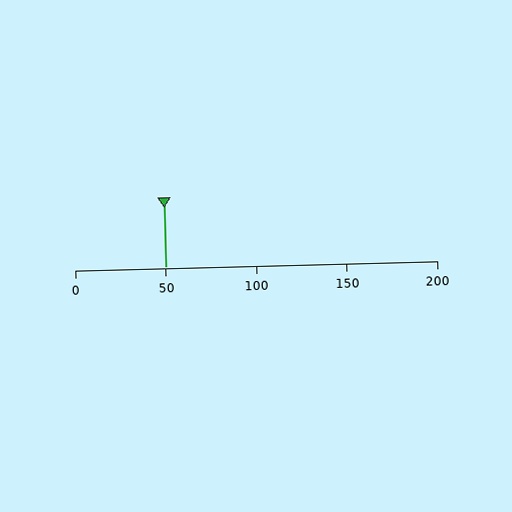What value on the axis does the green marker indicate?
The marker indicates approximately 50.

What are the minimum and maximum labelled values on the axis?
The axis runs from 0 to 200.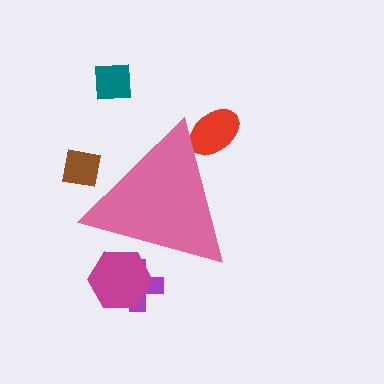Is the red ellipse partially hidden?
Yes, the red ellipse is partially hidden behind the pink triangle.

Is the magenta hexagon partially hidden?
Yes, the magenta hexagon is partially hidden behind the pink triangle.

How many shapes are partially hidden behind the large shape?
4 shapes are partially hidden.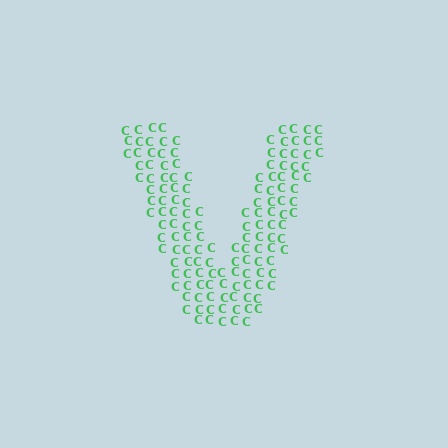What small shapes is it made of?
It is made of small letter C's.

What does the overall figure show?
The overall figure shows the letter V.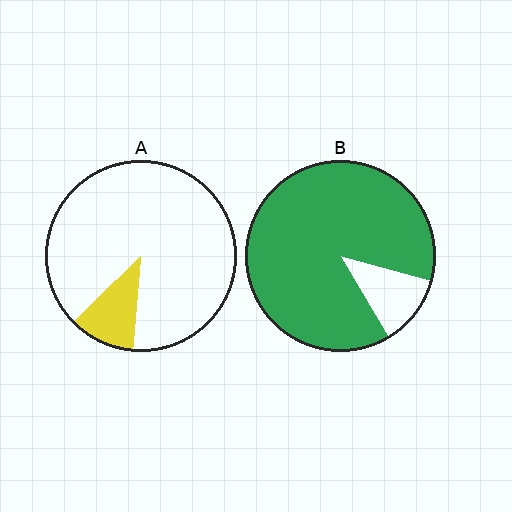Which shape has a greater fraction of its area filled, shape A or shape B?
Shape B.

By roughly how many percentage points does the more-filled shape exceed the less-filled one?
By roughly 75 percentage points (B over A).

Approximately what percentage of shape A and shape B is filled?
A is approximately 10% and B is approximately 90%.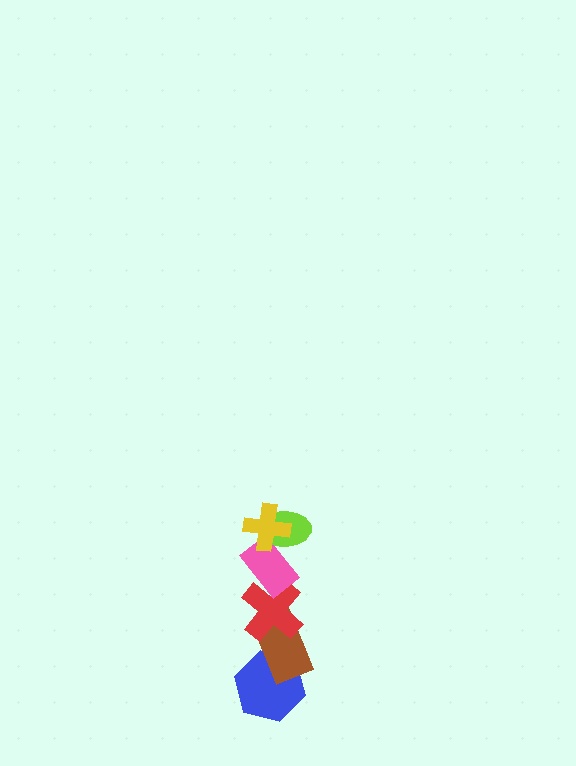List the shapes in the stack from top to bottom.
From top to bottom: the yellow cross, the lime ellipse, the pink rectangle, the red cross, the brown rectangle, the blue hexagon.